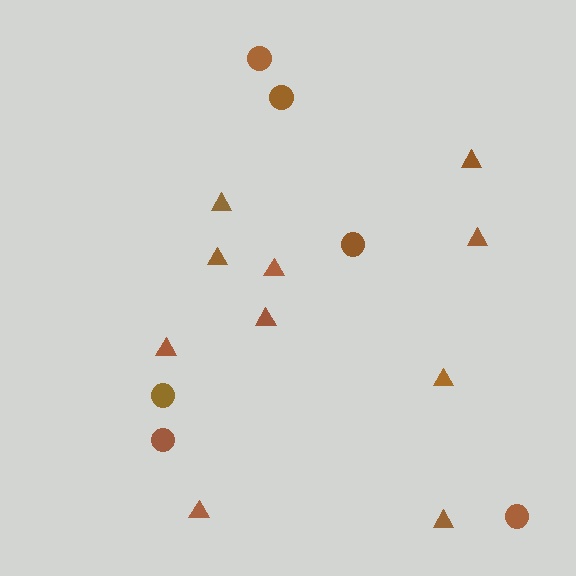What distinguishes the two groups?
There are 2 groups: one group of circles (6) and one group of triangles (10).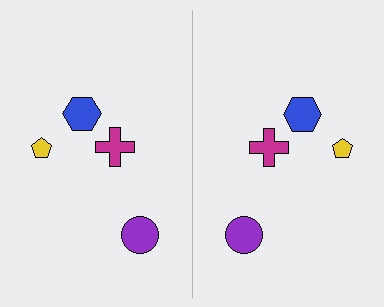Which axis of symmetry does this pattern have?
The pattern has a vertical axis of symmetry running through the center of the image.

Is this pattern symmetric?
Yes, this pattern has bilateral (reflection) symmetry.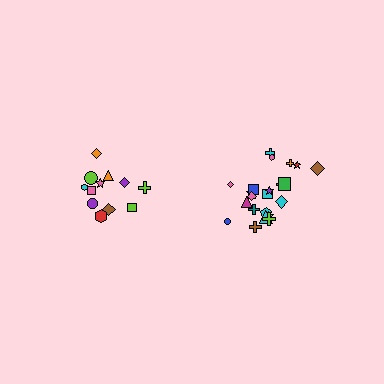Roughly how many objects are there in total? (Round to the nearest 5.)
Roughly 35 objects in total.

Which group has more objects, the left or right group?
The right group.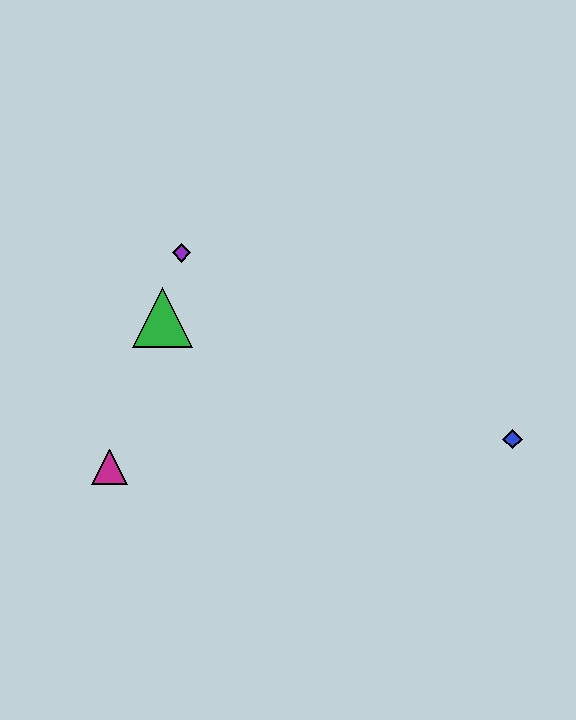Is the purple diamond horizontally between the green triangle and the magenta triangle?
No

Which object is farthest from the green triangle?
The blue diamond is farthest from the green triangle.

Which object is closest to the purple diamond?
The green triangle is closest to the purple diamond.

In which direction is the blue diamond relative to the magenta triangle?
The blue diamond is to the right of the magenta triangle.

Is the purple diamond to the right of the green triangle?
Yes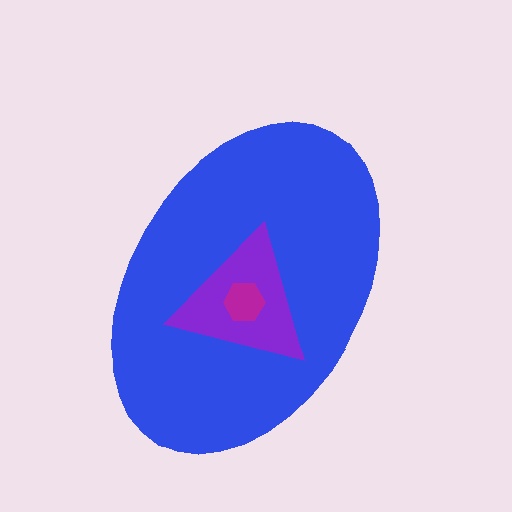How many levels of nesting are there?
3.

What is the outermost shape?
The blue ellipse.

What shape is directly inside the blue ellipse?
The purple triangle.